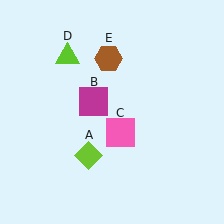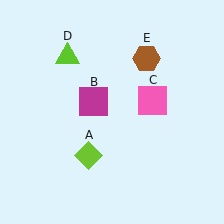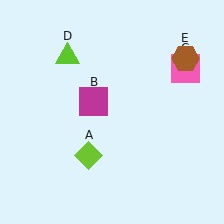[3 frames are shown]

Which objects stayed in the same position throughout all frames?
Lime diamond (object A) and magenta square (object B) and lime triangle (object D) remained stationary.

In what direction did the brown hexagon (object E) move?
The brown hexagon (object E) moved right.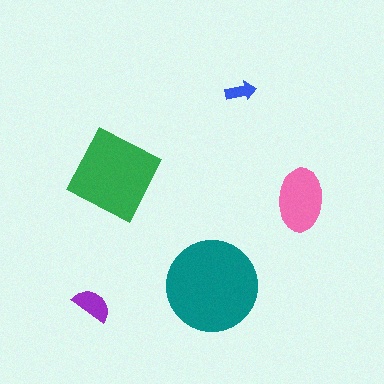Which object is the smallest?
The blue arrow.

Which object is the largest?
The teal circle.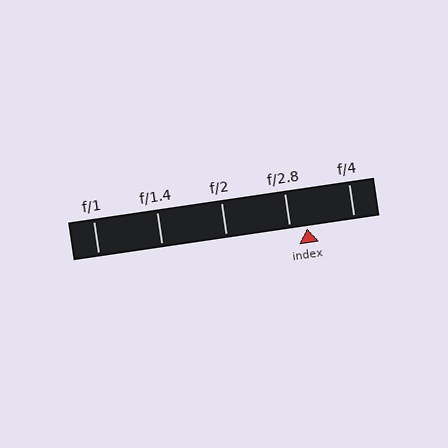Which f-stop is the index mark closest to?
The index mark is closest to f/2.8.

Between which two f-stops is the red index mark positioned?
The index mark is between f/2.8 and f/4.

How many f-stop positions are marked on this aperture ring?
There are 5 f-stop positions marked.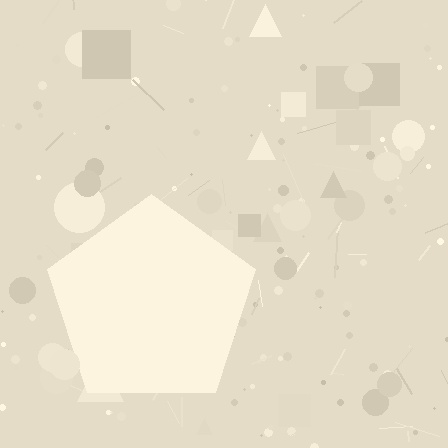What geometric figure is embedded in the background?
A pentagon is embedded in the background.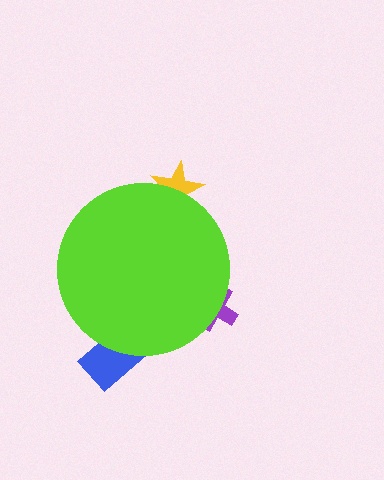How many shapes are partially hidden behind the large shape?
3 shapes are partially hidden.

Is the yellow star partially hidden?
Yes, the yellow star is partially hidden behind the lime circle.